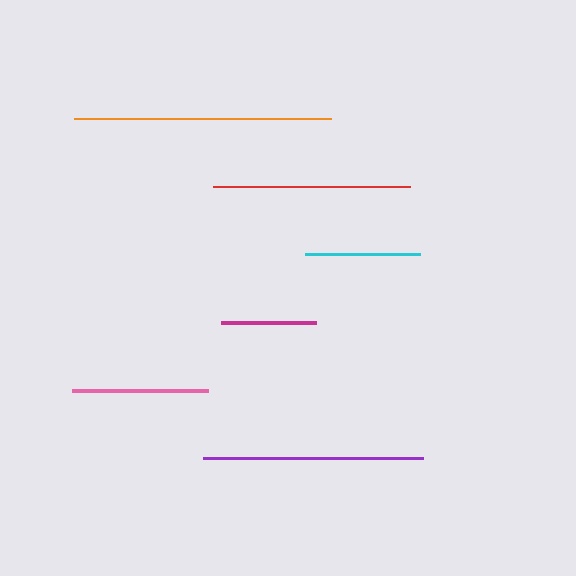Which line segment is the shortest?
The magenta line is the shortest at approximately 95 pixels.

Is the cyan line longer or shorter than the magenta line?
The cyan line is longer than the magenta line.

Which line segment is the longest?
The orange line is the longest at approximately 258 pixels.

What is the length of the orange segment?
The orange segment is approximately 258 pixels long.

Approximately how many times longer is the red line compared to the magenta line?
The red line is approximately 2.1 times the length of the magenta line.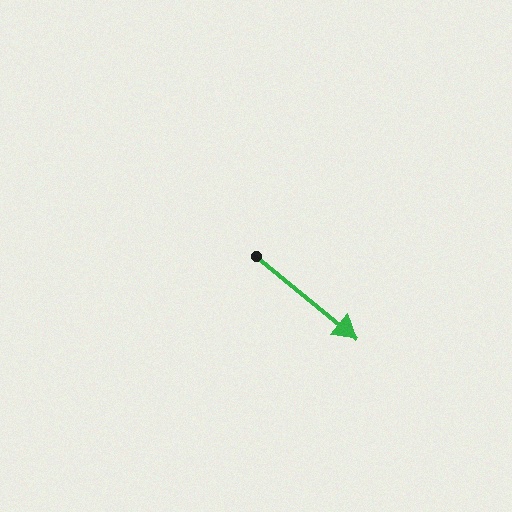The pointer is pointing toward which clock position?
Roughly 4 o'clock.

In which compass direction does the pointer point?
Southeast.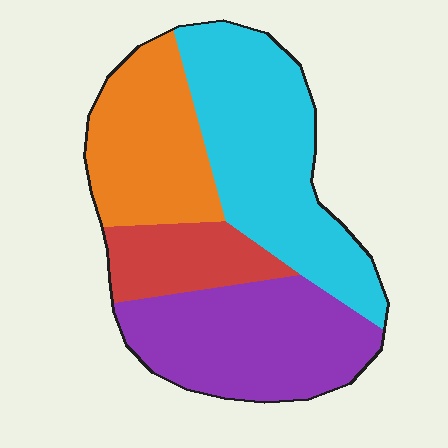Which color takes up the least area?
Red, at roughly 15%.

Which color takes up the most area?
Cyan, at roughly 35%.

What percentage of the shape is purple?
Purple covers about 30% of the shape.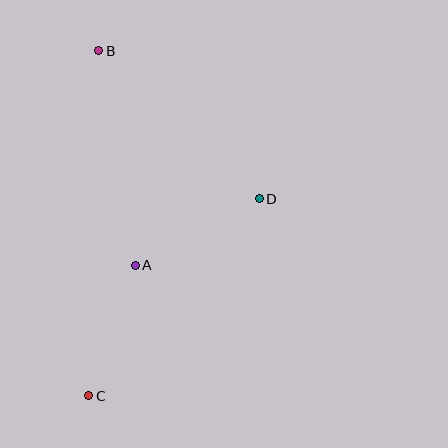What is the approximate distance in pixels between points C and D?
The distance between C and D is approximately 261 pixels.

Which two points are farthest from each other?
Points B and C are farthest from each other.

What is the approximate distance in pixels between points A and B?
The distance between A and B is approximately 218 pixels.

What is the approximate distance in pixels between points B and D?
The distance between B and D is approximately 219 pixels.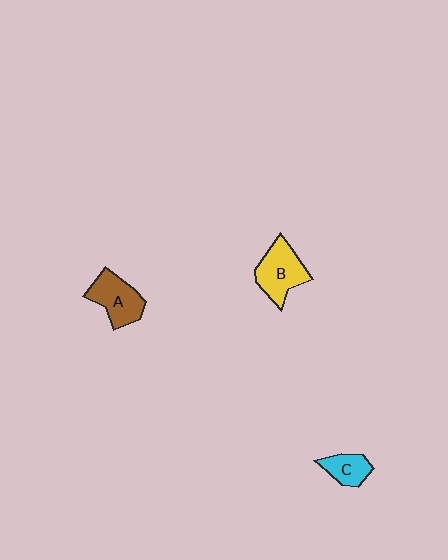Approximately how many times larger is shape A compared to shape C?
Approximately 1.6 times.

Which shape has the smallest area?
Shape C (cyan).